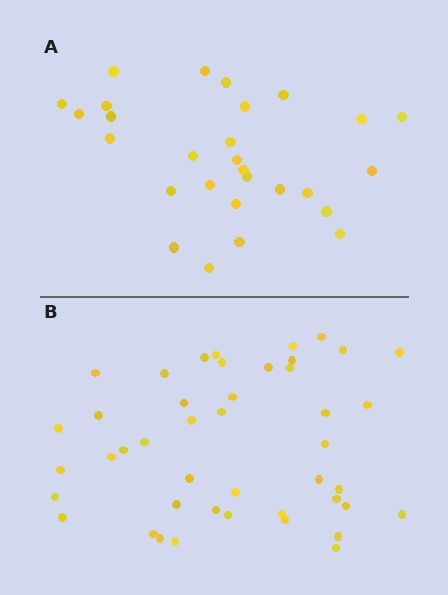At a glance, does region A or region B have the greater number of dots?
Region B (the bottom region) has more dots.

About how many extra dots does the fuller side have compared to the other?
Region B has approximately 15 more dots than region A.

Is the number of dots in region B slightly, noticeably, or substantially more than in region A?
Region B has substantially more. The ratio is roughly 1.6 to 1.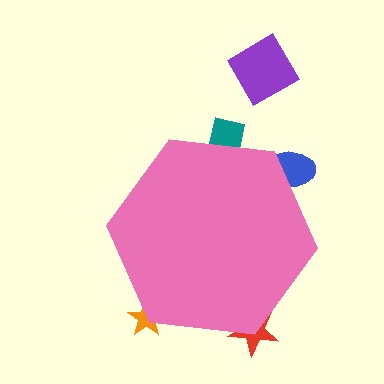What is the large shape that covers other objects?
A pink hexagon.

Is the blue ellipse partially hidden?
Yes, the blue ellipse is partially hidden behind the pink hexagon.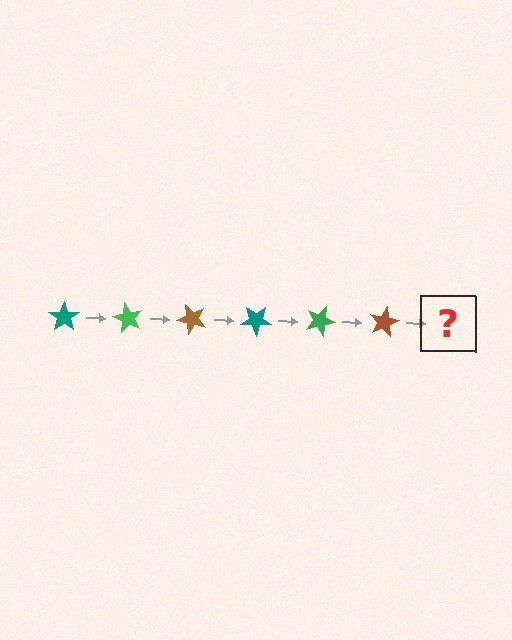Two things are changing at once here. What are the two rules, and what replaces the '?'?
The two rules are that it rotates 60 degrees each step and the color cycles through teal, green, and brown. The '?' should be a teal star, rotated 360 degrees from the start.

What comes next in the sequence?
The next element should be a teal star, rotated 360 degrees from the start.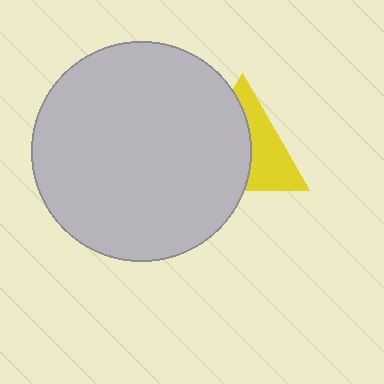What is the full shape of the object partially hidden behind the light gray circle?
The partially hidden object is a yellow triangle.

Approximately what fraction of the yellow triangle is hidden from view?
Roughly 55% of the yellow triangle is hidden behind the light gray circle.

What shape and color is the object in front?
The object in front is a light gray circle.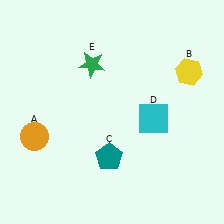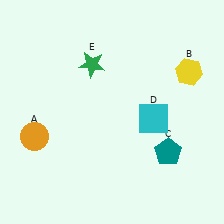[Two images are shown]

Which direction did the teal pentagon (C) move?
The teal pentagon (C) moved right.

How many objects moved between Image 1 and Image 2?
1 object moved between the two images.